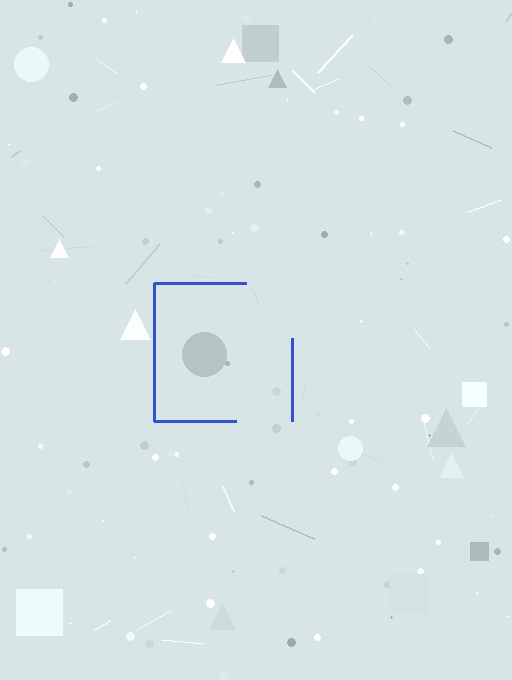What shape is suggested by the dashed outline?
The dashed outline suggests a square.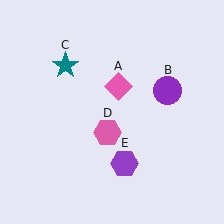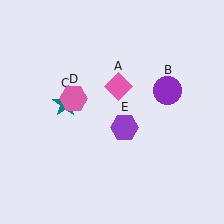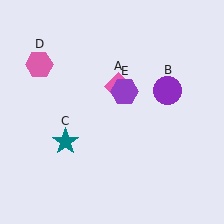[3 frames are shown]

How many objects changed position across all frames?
3 objects changed position: teal star (object C), pink hexagon (object D), purple hexagon (object E).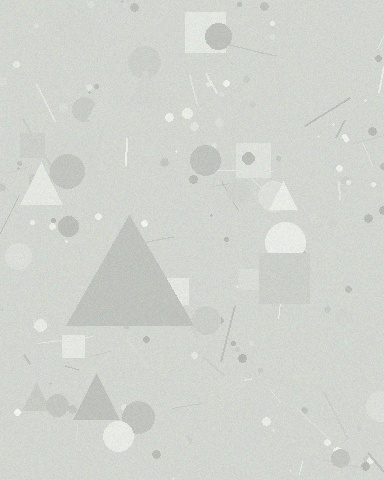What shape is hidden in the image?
A triangle is hidden in the image.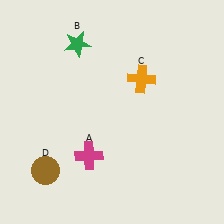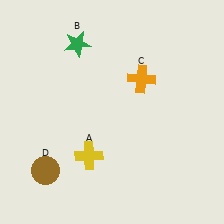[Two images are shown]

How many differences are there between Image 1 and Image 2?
There is 1 difference between the two images.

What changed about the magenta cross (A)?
In Image 1, A is magenta. In Image 2, it changed to yellow.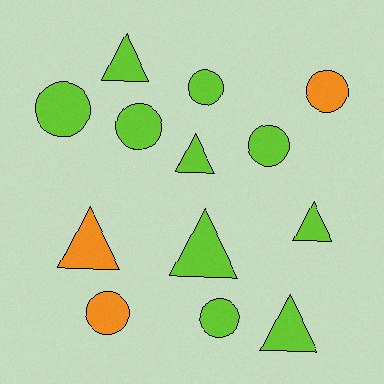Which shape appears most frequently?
Circle, with 7 objects.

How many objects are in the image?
There are 13 objects.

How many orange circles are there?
There are 2 orange circles.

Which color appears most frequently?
Lime, with 10 objects.